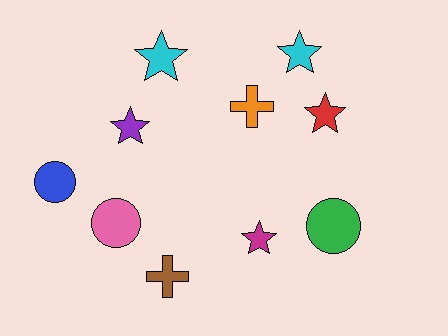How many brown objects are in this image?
There is 1 brown object.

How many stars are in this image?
There are 5 stars.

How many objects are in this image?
There are 10 objects.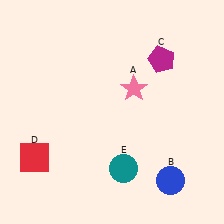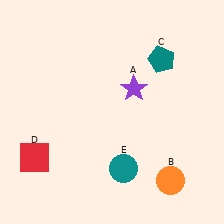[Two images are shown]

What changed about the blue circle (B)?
In Image 1, B is blue. In Image 2, it changed to orange.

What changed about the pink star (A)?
In Image 1, A is pink. In Image 2, it changed to purple.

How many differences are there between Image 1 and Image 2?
There are 3 differences between the two images.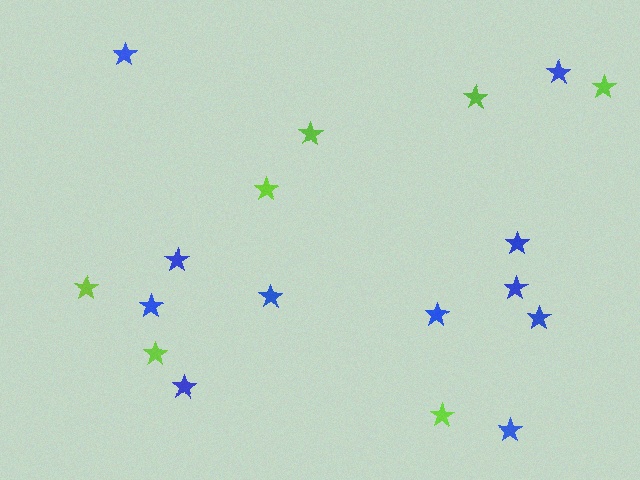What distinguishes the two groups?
There are 2 groups: one group of blue stars (11) and one group of lime stars (7).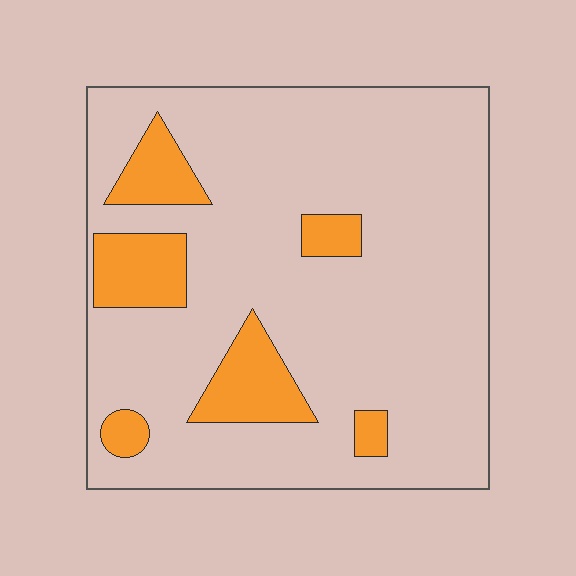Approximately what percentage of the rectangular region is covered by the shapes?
Approximately 15%.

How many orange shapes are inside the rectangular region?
6.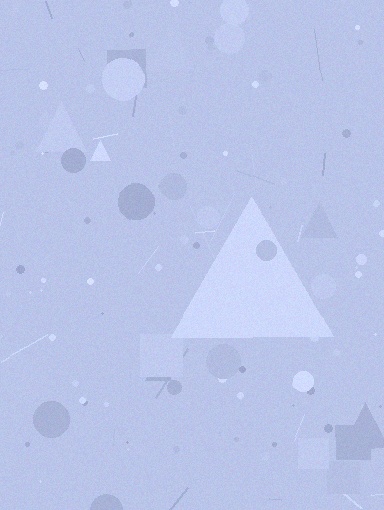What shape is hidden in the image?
A triangle is hidden in the image.